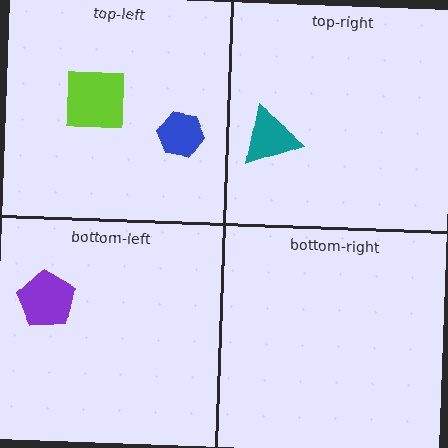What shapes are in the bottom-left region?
The purple pentagon.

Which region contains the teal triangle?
The top-right region.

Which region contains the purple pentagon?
The bottom-left region.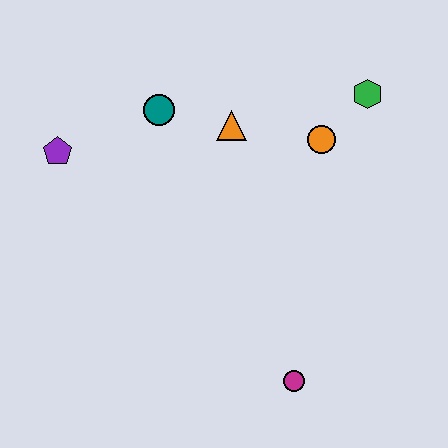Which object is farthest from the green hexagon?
The purple pentagon is farthest from the green hexagon.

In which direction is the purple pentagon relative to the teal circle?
The purple pentagon is to the left of the teal circle.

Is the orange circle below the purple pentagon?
No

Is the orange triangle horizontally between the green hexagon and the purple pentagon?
Yes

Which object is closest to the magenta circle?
The orange circle is closest to the magenta circle.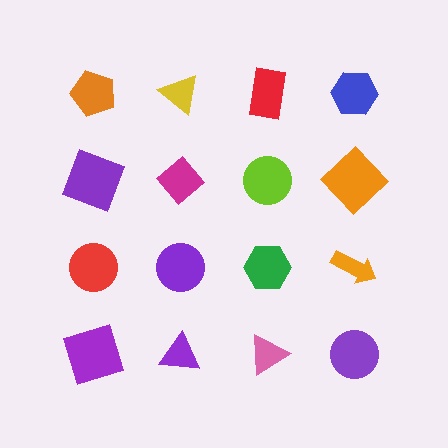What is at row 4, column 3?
A pink triangle.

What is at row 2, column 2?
A magenta diamond.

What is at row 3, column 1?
A red circle.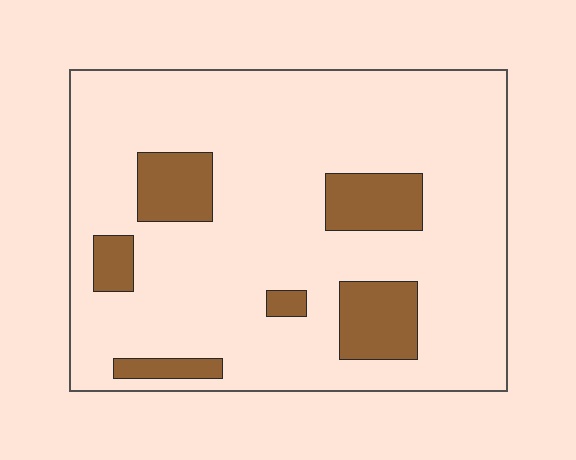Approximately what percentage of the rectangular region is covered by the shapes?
Approximately 15%.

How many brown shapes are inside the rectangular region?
6.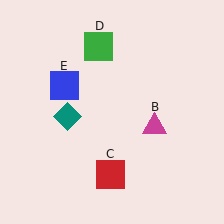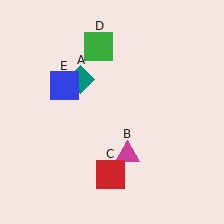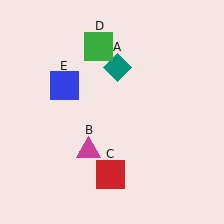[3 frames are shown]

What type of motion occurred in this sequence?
The teal diamond (object A), magenta triangle (object B) rotated clockwise around the center of the scene.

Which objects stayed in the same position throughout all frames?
Red square (object C) and green square (object D) and blue square (object E) remained stationary.